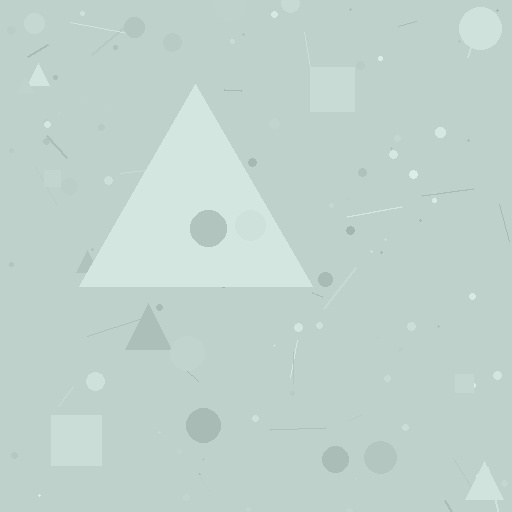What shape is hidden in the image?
A triangle is hidden in the image.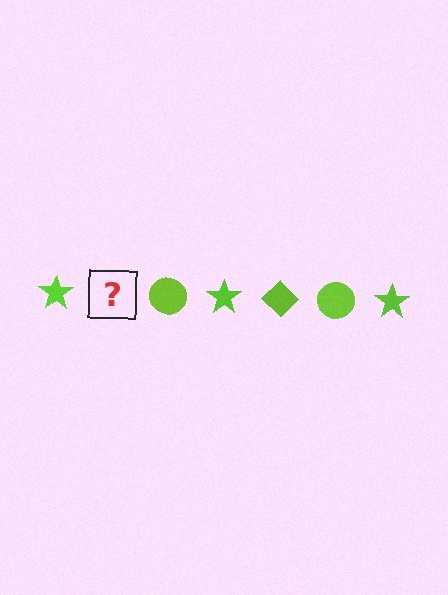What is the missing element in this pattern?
The missing element is a lime diamond.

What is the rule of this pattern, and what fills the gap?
The rule is that the pattern cycles through star, diamond, circle shapes in lime. The gap should be filled with a lime diamond.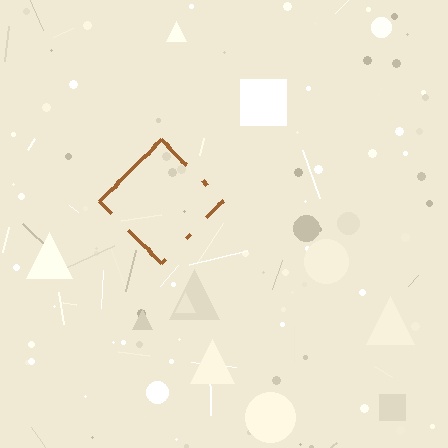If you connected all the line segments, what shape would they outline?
They would outline a diamond.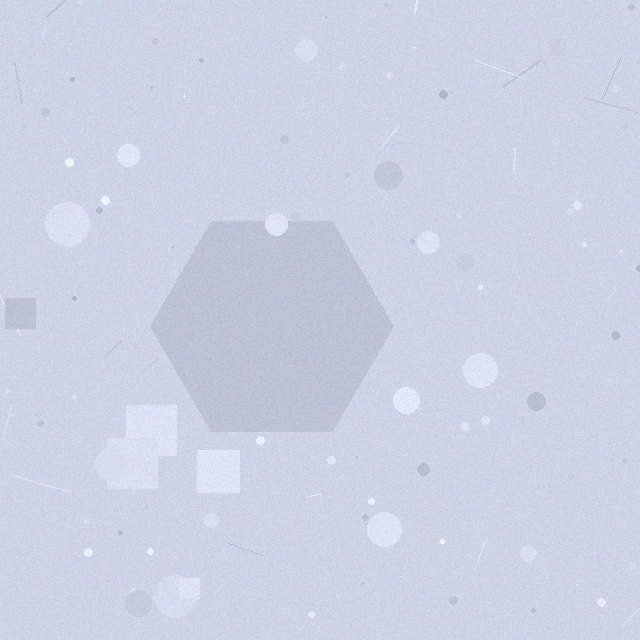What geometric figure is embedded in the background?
A hexagon is embedded in the background.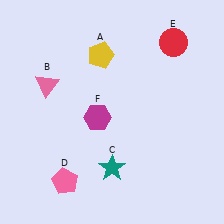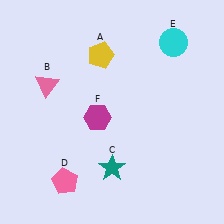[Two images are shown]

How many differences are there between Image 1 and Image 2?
There is 1 difference between the two images.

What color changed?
The circle (E) changed from red in Image 1 to cyan in Image 2.